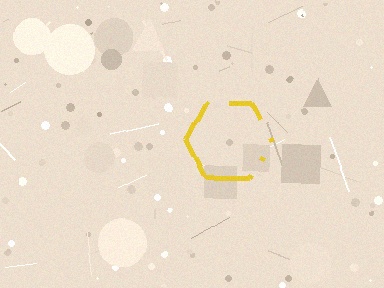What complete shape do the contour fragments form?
The contour fragments form a hexagon.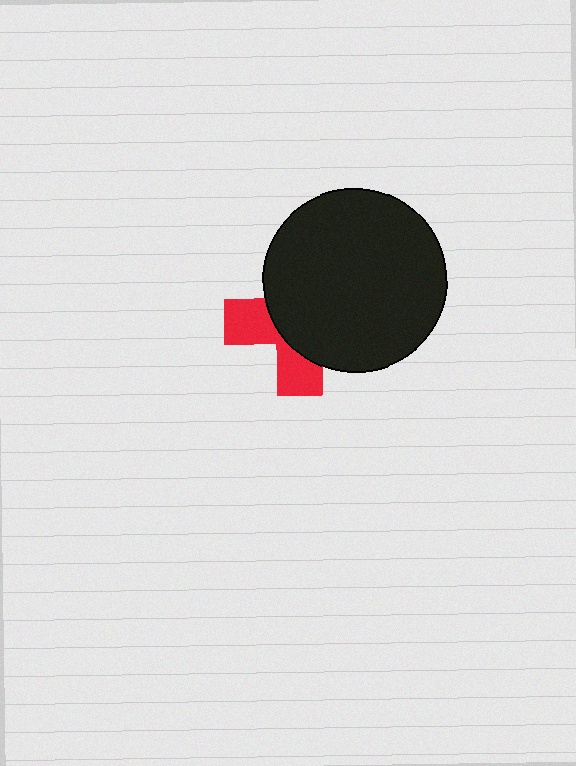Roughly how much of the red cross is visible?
A small part of it is visible (roughly 35%).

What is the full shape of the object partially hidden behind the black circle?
The partially hidden object is a red cross.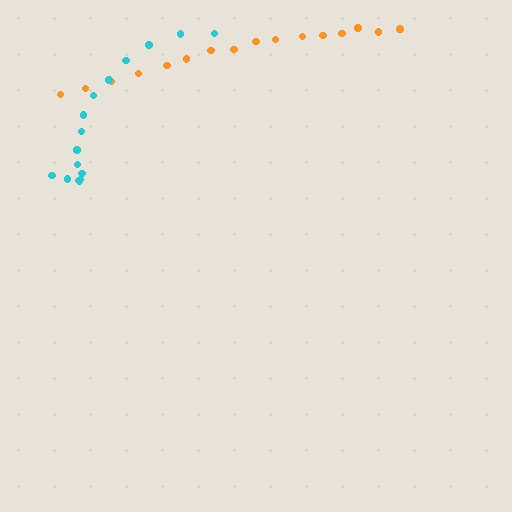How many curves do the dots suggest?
There are 2 distinct paths.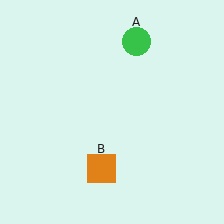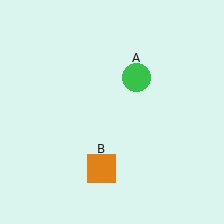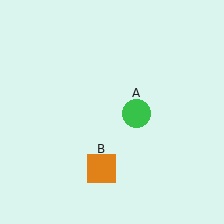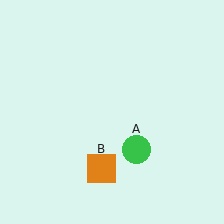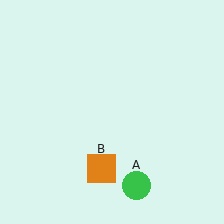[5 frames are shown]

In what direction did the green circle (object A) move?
The green circle (object A) moved down.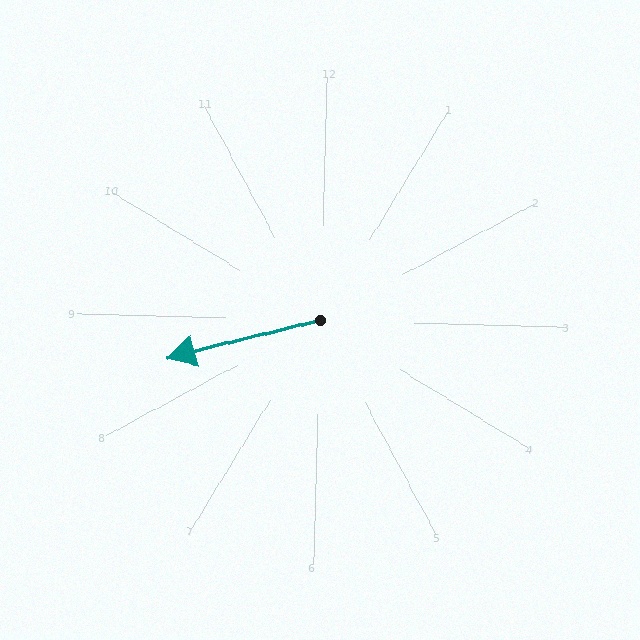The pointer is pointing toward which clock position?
Roughly 8 o'clock.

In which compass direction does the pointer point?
West.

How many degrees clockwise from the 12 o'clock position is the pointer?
Approximately 255 degrees.